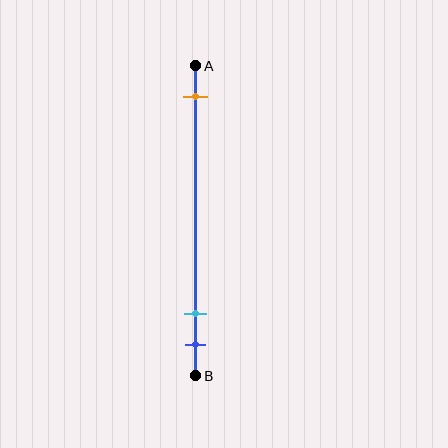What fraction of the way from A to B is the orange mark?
The orange mark is approximately 10% (0.1) of the way from A to B.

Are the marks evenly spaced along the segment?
No, the marks are not evenly spaced.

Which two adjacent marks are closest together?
The cyan and blue marks are the closest adjacent pair.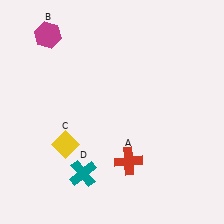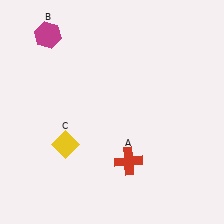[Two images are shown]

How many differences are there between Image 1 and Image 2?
There is 1 difference between the two images.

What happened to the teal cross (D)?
The teal cross (D) was removed in Image 2. It was in the bottom-left area of Image 1.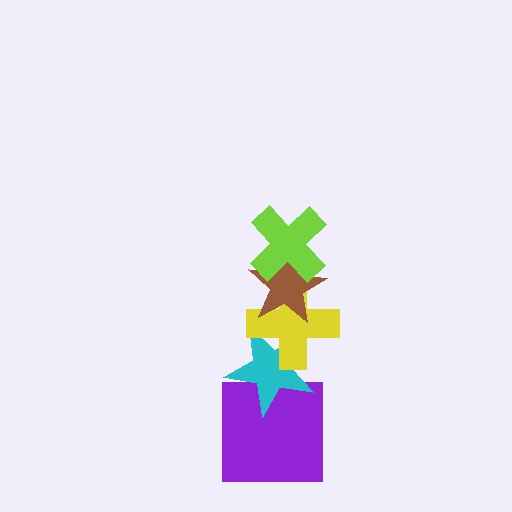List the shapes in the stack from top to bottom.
From top to bottom: the lime cross, the brown star, the yellow cross, the cyan star, the purple square.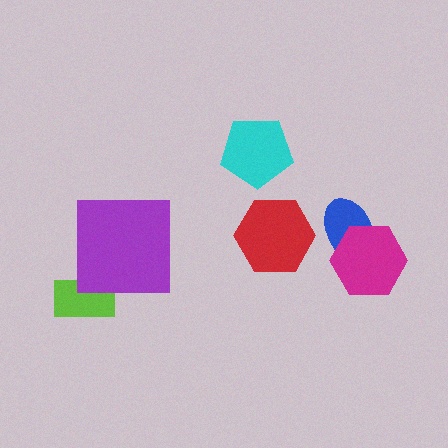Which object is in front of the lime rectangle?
The purple square is in front of the lime rectangle.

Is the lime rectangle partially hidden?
Yes, it is partially covered by another shape.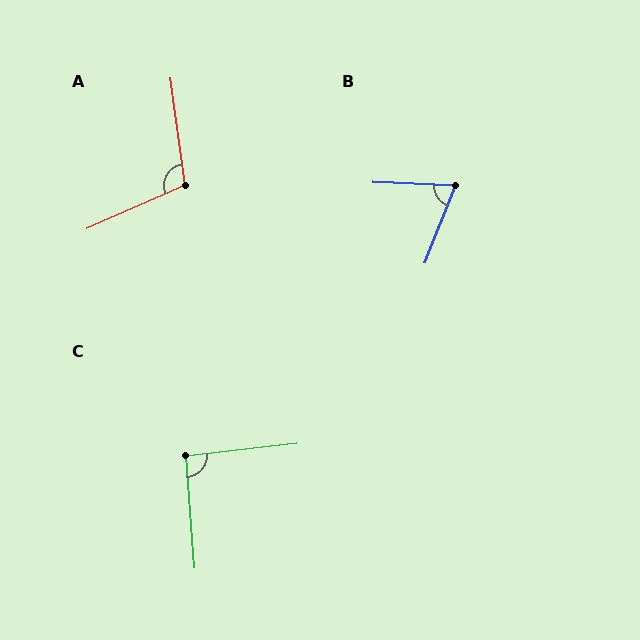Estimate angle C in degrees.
Approximately 92 degrees.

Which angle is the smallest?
B, at approximately 70 degrees.